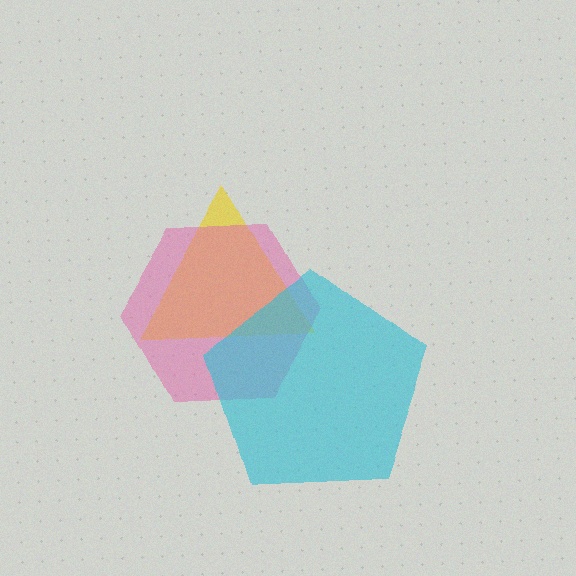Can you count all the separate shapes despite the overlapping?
Yes, there are 3 separate shapes.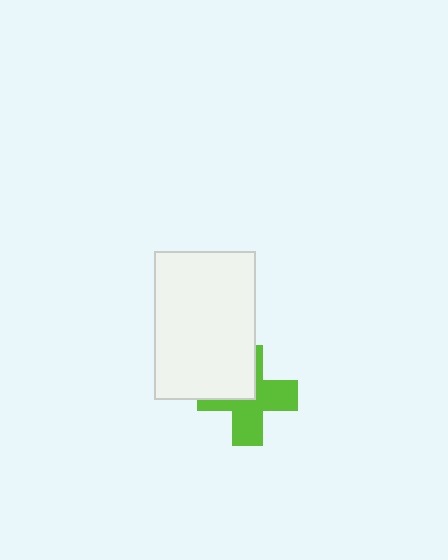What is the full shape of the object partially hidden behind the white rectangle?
The partially hidden object is a lime cross.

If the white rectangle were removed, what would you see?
You would see the complete lime cross.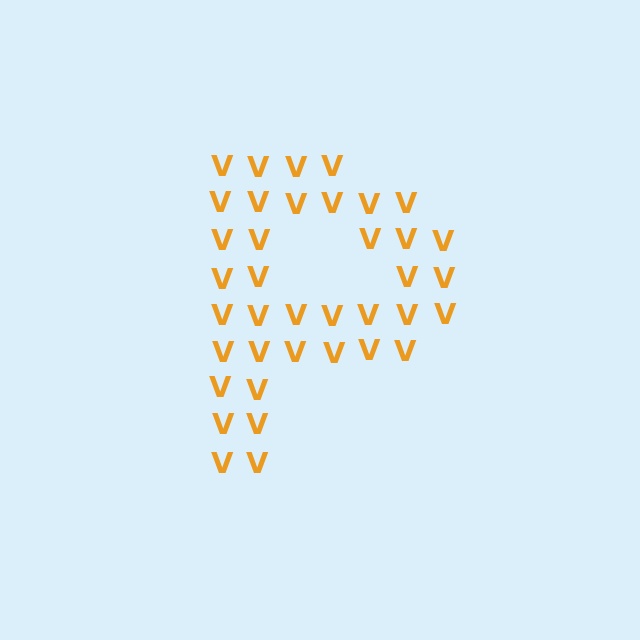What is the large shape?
The large shape is the letter P.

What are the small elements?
The small elements are letter V's.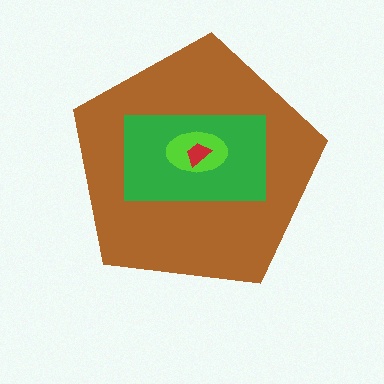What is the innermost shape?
The red trapezoid.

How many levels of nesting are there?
4.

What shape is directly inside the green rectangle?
The lime ellipse.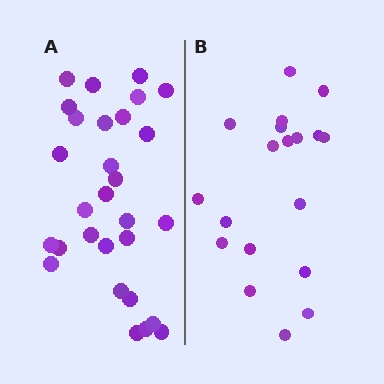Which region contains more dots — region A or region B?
Region A (the left region) has more dots.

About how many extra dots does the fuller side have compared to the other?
Region A has roughly 10 or so more dots than region B.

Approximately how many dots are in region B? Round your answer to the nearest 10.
About 20 dots. (The exact count is 19, which rounds to 20.)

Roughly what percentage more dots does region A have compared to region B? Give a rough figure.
About 55% more.